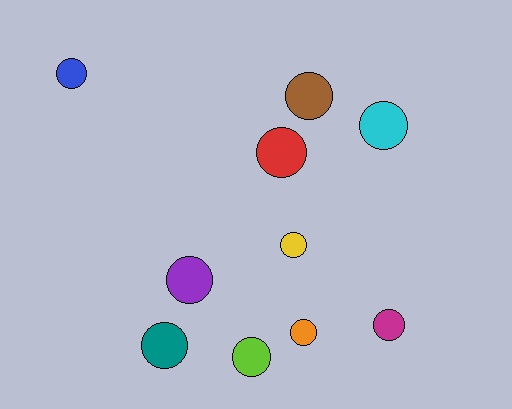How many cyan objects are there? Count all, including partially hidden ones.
There is 1 cyan object.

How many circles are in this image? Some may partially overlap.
There are 10 circles.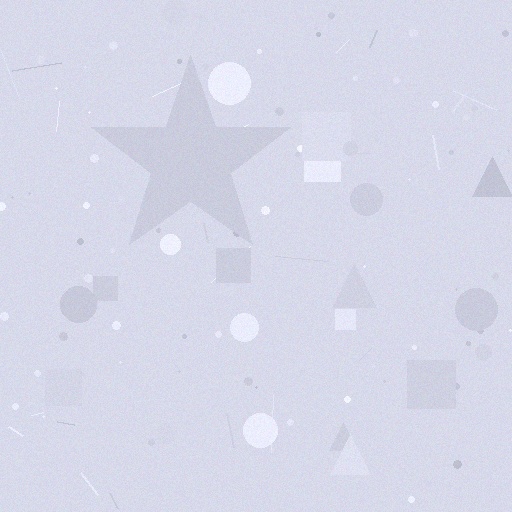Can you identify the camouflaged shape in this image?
The camouflaged shape is a star.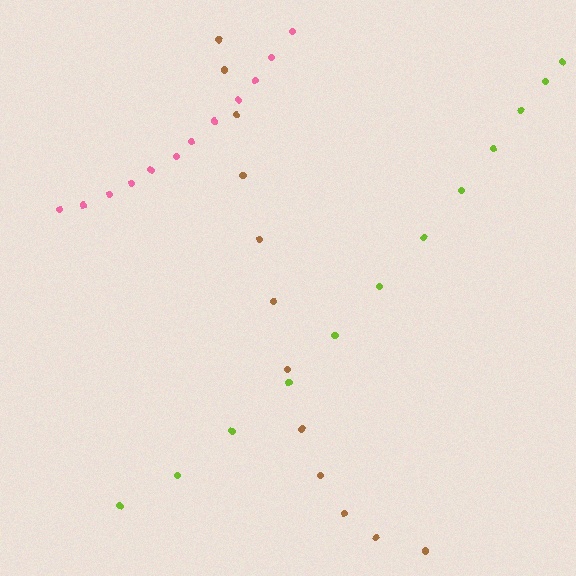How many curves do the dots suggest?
There are 3 distinct paths.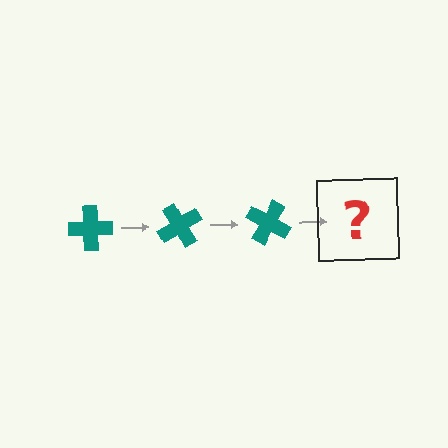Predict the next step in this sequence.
The next step is a teal cross rotated 180 degrees.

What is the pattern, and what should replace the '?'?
The pattern is that the cross rotates 60 degrees each step. The '?' should be a teal cross rotated 180 degrees.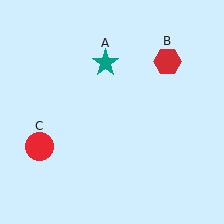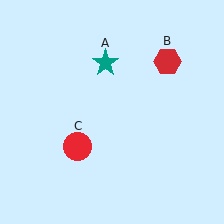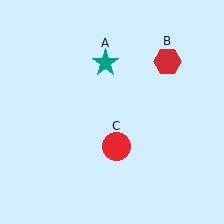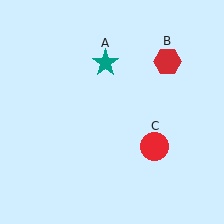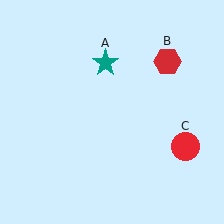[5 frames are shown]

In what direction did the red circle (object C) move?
The red circle (object C) moved right.